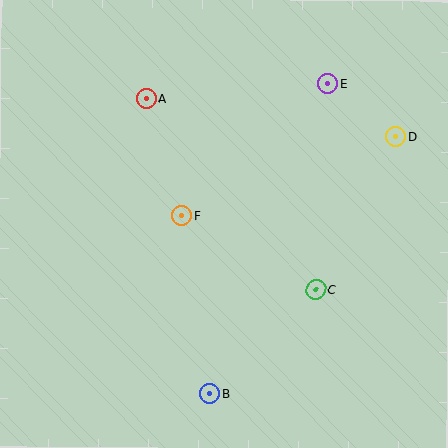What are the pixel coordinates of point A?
Point A is at (146, 99).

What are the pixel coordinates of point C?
Point C is at (316, 289).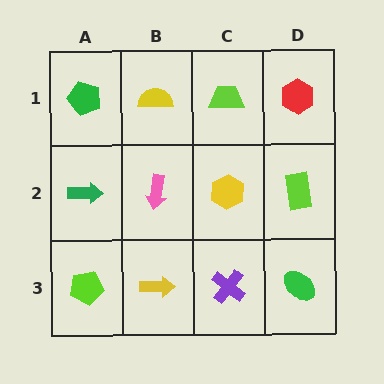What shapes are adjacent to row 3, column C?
A yellow hexagon (row 2, column C), a yellow arrow (row 3, column B), a green ellipse (row 3, column D).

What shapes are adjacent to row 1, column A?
A green arrow (row 2, column A), a yellow semicircle (row 1, column B).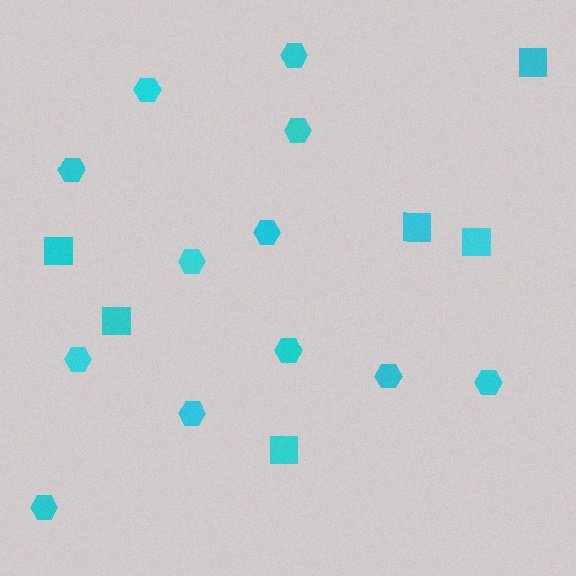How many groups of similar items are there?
There are 2 groups: one group of hexagons (12) and one group of squares (6).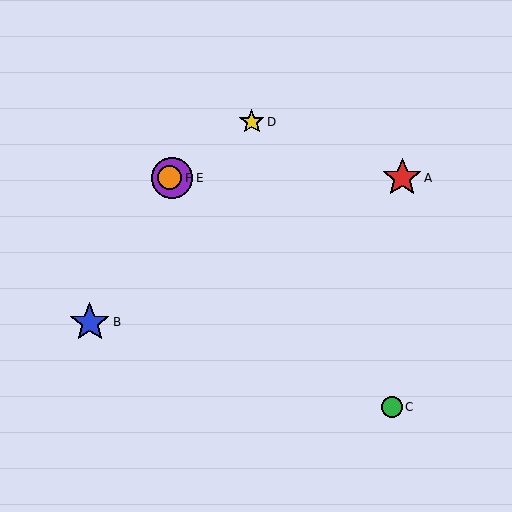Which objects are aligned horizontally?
Objects A, E, F are aligned horizontally.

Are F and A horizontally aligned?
Yes, both are at y≈178.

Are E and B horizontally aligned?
No, E is at y≈178 and B is at y≈322.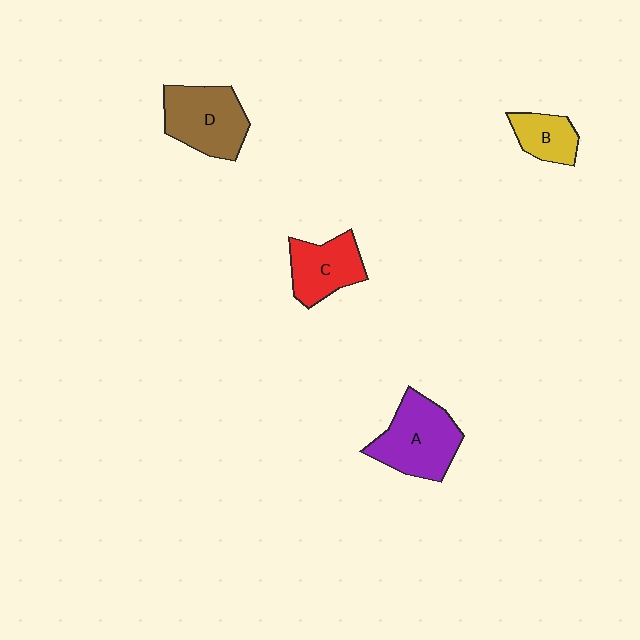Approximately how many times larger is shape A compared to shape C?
Approximately 1.4 times.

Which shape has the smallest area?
Shape B (yellow).